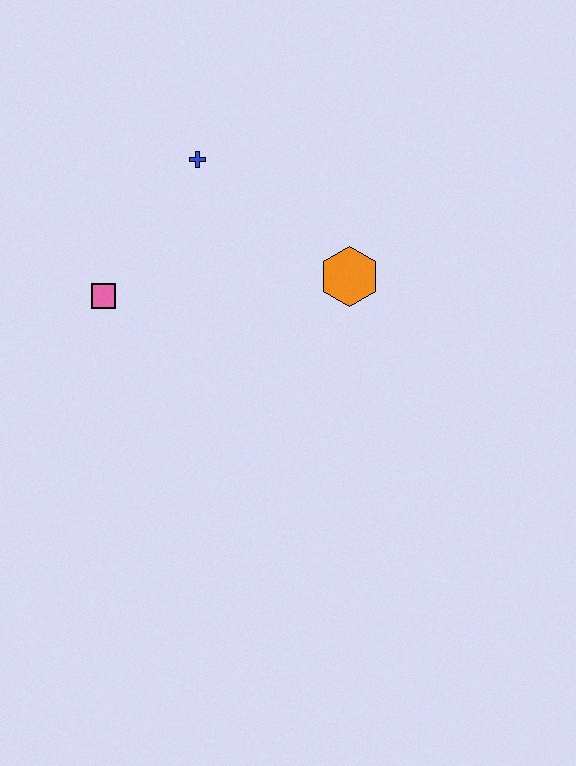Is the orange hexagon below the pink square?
No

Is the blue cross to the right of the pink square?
Yes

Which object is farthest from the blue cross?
The orange hexagon is farthest from the blue cross.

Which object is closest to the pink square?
The blue cross is closest to the pink square.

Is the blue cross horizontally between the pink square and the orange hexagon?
Yes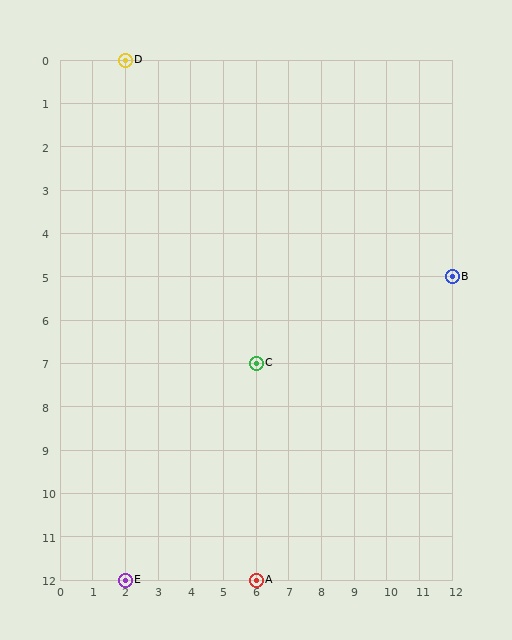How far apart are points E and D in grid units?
Points E and D are 12 rows apart.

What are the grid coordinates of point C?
Point C is at grid coordinates (6, 7).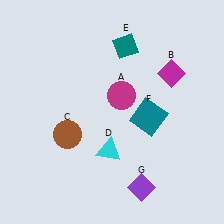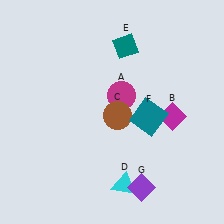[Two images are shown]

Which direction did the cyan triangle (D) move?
The cyan triangle (D) moved down.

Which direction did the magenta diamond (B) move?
The magenta diamond (B) moved down.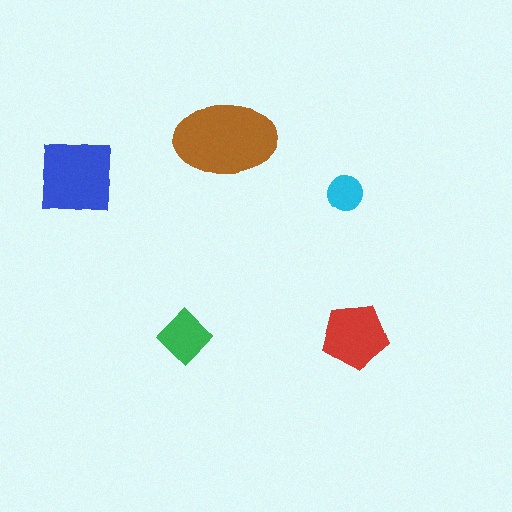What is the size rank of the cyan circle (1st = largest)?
5th.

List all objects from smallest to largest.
The cyan circle, the green diamond, the red pentagon, the blue square, the brown ellipse.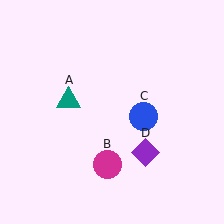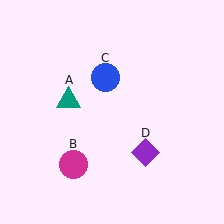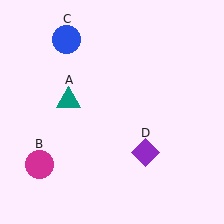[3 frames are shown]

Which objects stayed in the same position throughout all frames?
Teal triangle (object A) and purple diamond (object D) remained stationary.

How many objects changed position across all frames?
2 objects changed position: magenta circle (object B), blue circle (object C).